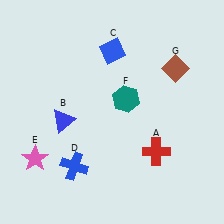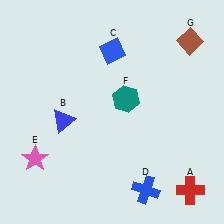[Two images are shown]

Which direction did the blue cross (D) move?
The blue cross (D) moved right.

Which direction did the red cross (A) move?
The red cross (A) moved down.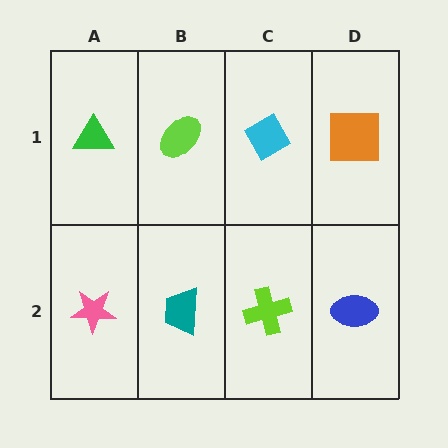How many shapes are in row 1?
4 shapes.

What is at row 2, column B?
A teal trapezoid.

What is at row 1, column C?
A cyan diamond.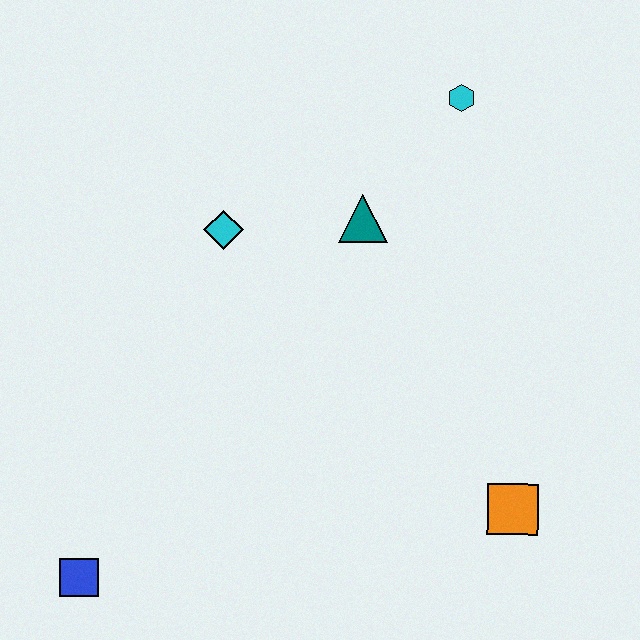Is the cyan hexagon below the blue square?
No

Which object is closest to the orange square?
The teal triangle is closest to the orange square.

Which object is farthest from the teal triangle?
The blue square is farthest from the teal triangle.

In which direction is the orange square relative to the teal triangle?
The orange square is below the teal triangle.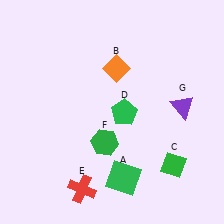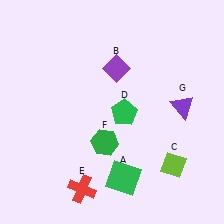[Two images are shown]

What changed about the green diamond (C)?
In Image 1, C is green. In Image 2, it changed to lime.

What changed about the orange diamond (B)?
In Image 1, B is orange. In Image 2, it changed to purple.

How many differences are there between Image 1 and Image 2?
There are 2 differences between the two images.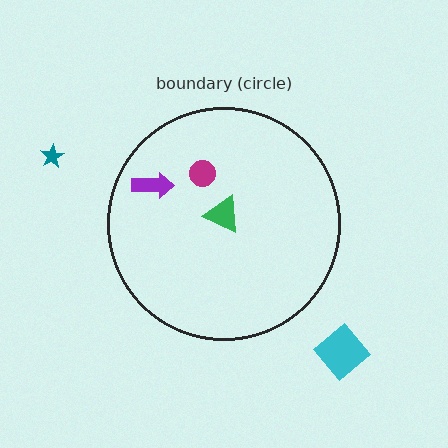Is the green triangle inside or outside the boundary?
Inside.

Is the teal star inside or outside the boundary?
Outside.